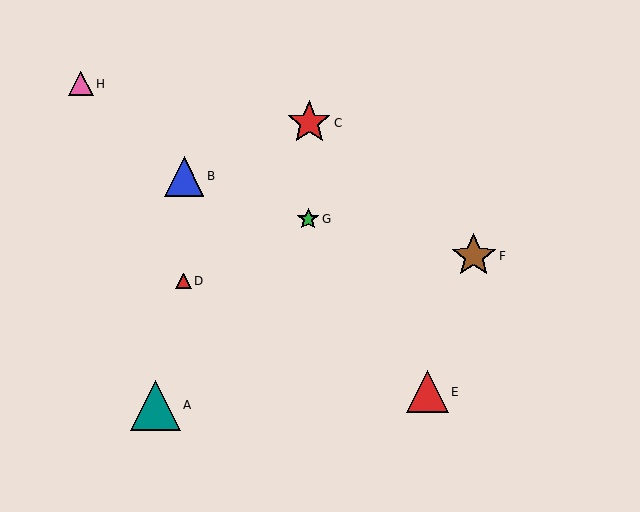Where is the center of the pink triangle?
The center of the pink triangle is at (81, 84).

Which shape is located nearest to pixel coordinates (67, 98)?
The pink triangle (labeled H) at (81, 84) is nearest to that location.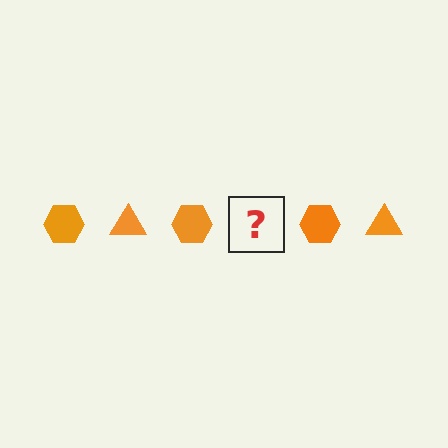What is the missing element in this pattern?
The missing element is an orange triangle.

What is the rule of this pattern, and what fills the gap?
The rule is that the pattern cycles through hexagon, triangle shapes in orange. The gap should be filled with an orange triangle.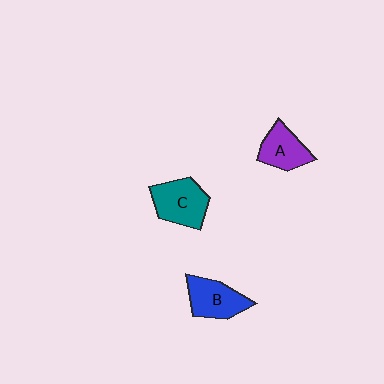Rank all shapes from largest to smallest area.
From largest to smallest: C (teal), B (blue), A (purple).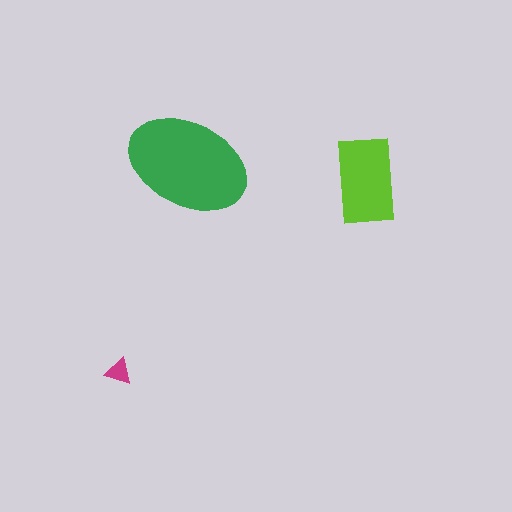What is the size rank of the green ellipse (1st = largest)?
1st.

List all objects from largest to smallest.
The green ellipse, the lime rectangle, the magenta triangle.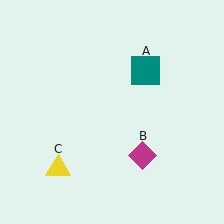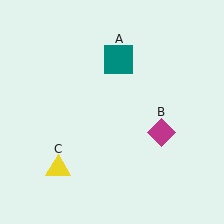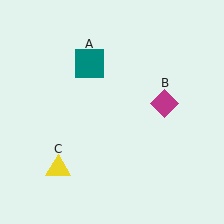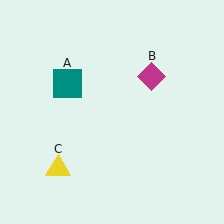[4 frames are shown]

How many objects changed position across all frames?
2 objects changed position: teal square (object A), magenta diamond (object B).